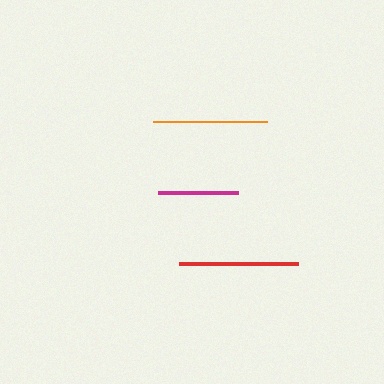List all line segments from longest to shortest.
From longest to shortest: red, orange, magenta.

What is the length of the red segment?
The red segment is approximately 119 pixels long.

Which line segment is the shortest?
The magenta line is the shortest at approximately 80 pixels.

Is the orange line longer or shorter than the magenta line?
The orange line is longer than the magenta line.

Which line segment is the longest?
The red line is the longest at approximately 119 pixels.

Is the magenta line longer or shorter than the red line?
The red line is longer than the magenta line.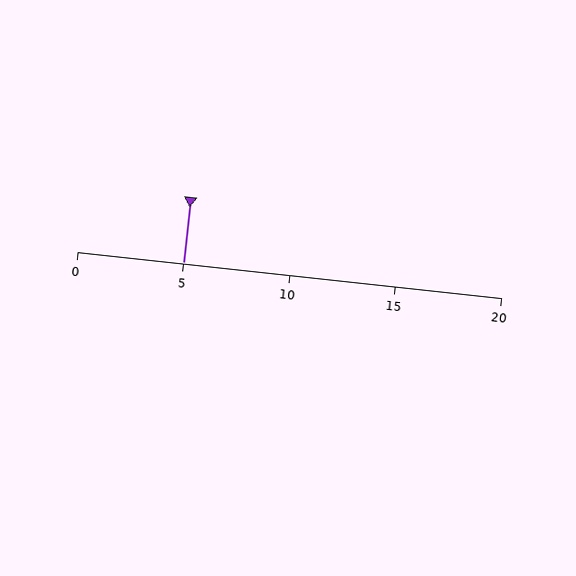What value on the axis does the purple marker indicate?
The marker indicates approximately 5.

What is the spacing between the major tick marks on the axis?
The major ticks are spaced 5 apart.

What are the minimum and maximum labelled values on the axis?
The axis runs from 0 to 20.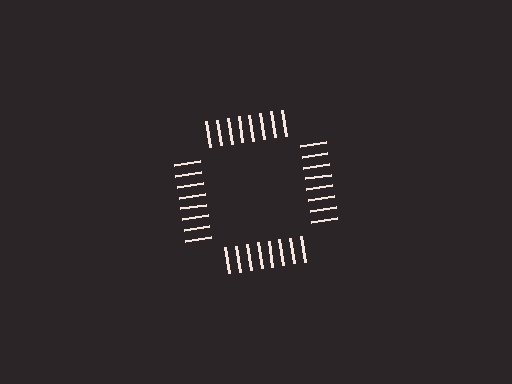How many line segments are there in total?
32 — 8 along each of the 4 edges.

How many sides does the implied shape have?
4 sides — the line-ends trace a square.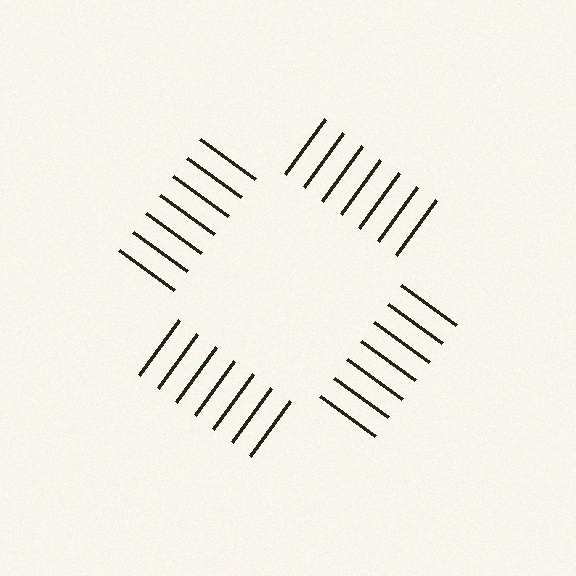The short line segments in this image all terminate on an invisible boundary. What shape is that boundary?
An illusory square — the line segments terminate on its edges but no continuous stroke is drawn.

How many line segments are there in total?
28 — 7 along each of the 4 edges.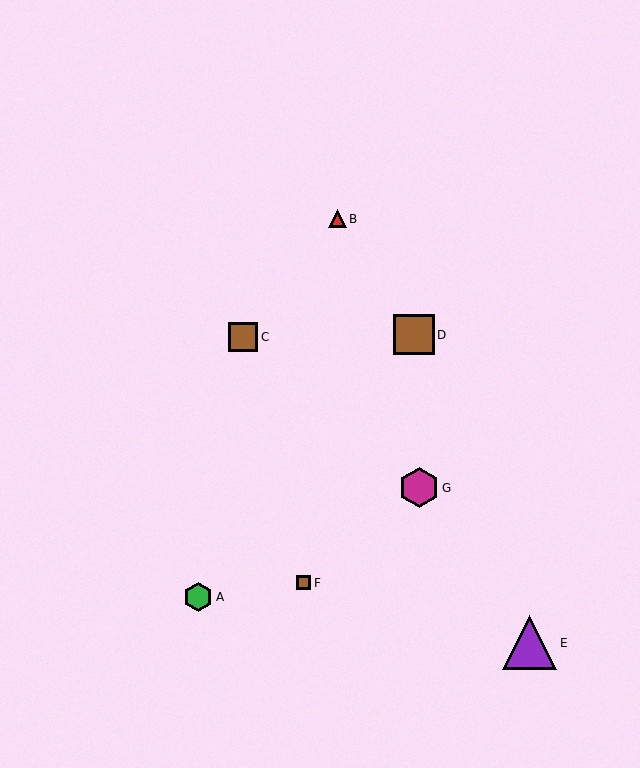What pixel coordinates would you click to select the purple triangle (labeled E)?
Click at (529, 643) to select the purple triangle E.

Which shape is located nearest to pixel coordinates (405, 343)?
The brown square (labeled D) at (414, 335) is nearest to that location.